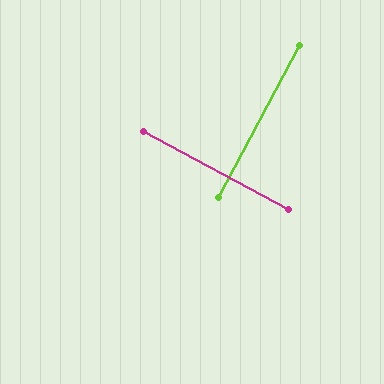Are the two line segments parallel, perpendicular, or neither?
Perpendicular — they meet at approximately 90°.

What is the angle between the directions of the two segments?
Approximately 90 degrees.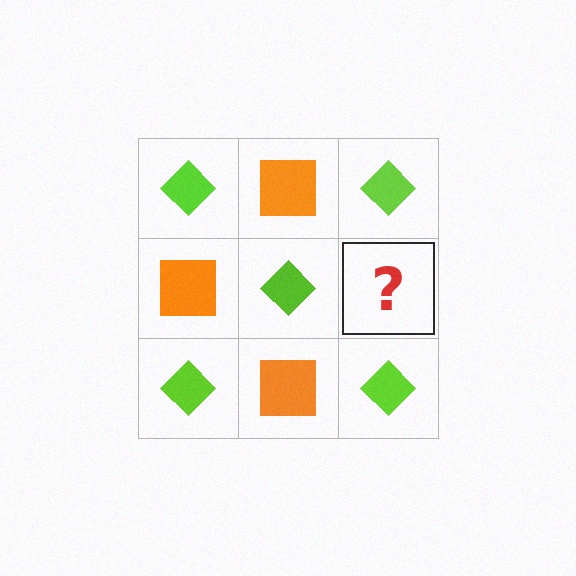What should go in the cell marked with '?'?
The missing cell should contain an orange square.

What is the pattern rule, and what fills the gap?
The rule is that it alternates lime diamond and orange square in a checkerboard pattern. The gap should be filled with an orange square.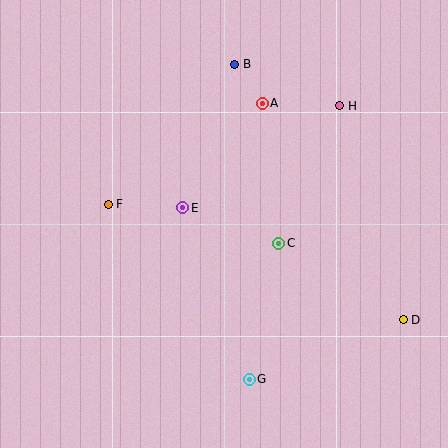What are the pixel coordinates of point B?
Point B is at (235, 64).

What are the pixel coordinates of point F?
Point F is at (108, 204).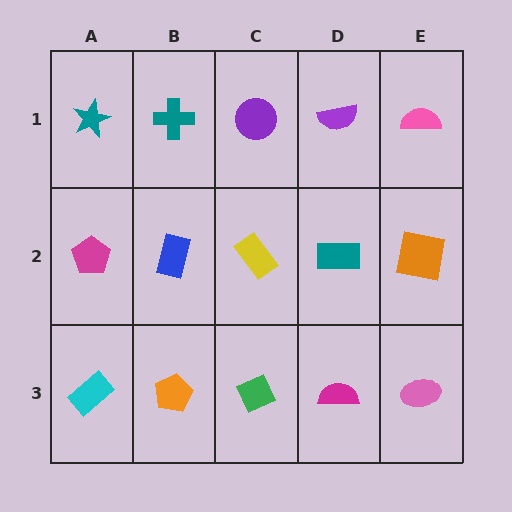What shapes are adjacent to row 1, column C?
A yellow rectangle (row 2, column C), a teal cross (row 1, column B), a purple semicircle (row 1, column D).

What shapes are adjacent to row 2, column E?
A pink semicircle (row 1, column E), a pink ellipse (row 3, column E), a teal rectangle (row 2, column D).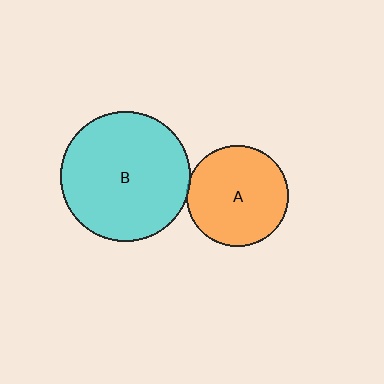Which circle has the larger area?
Circle B (cyan).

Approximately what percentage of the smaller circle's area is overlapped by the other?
Approximately 5%.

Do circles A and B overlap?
Yes.